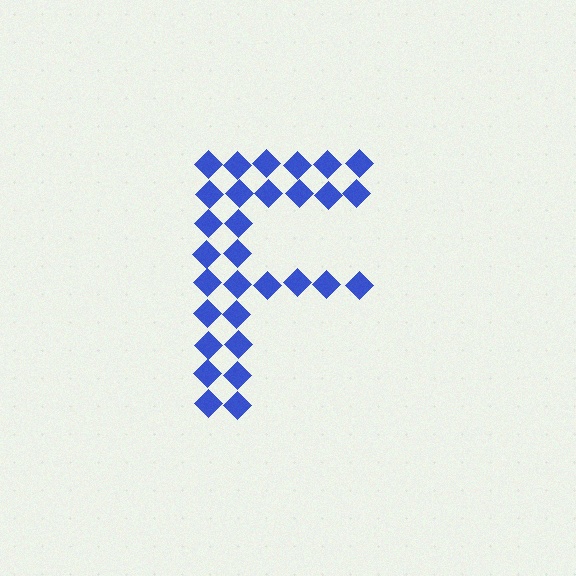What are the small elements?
The small elements are diamonds.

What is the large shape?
The large shape is the letter F.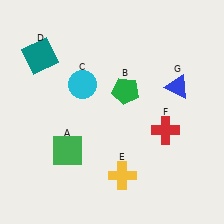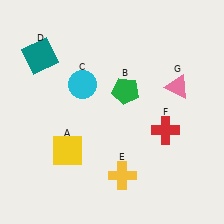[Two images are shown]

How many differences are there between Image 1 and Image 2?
There are 2 differences between the two images.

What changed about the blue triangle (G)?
In Image 1, G is blue. In Image 2, it changed to pink.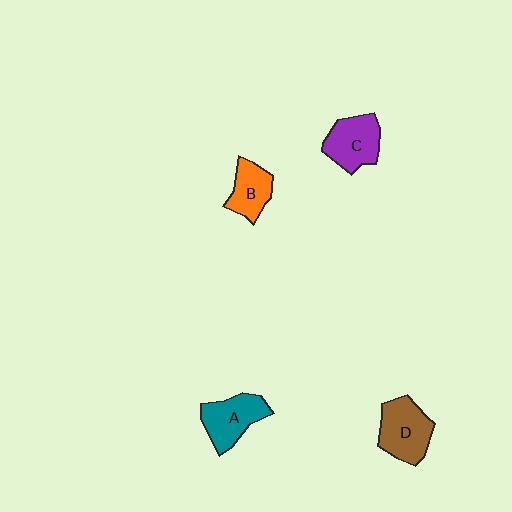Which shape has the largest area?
Shape D (brown).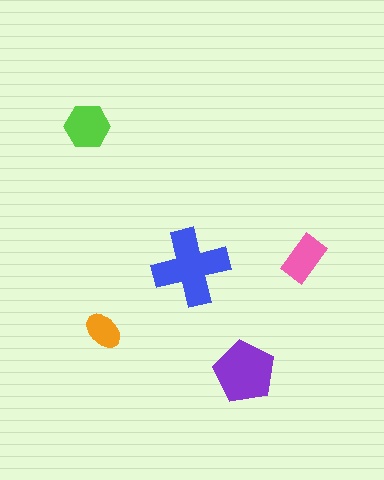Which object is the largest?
The blue cross.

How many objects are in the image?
There are 5 objects in the image.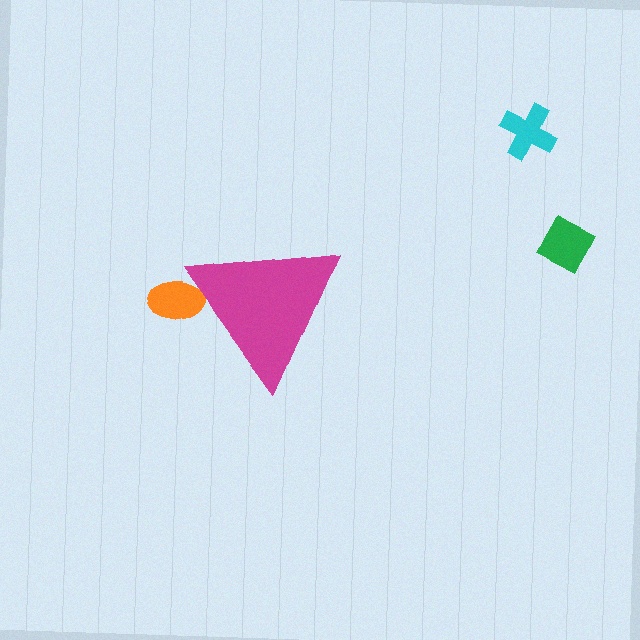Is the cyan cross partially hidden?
No, the cyan cross is fully visible.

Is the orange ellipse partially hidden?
Yes, the orange ellipse is partially hidden behind the magenta triangle.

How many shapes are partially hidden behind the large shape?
1 shape is partially hidden.